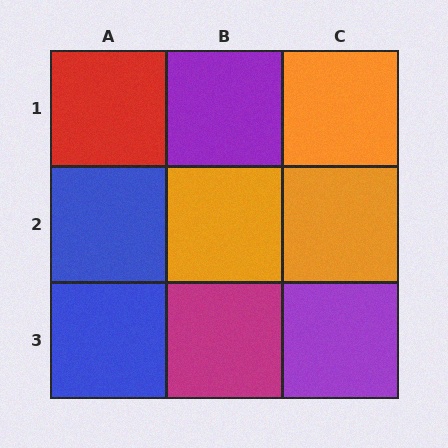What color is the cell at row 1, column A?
Red.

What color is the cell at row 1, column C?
Orange.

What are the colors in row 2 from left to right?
Blue, orange, orange.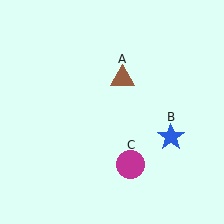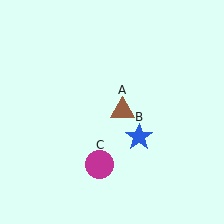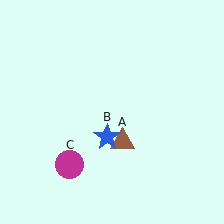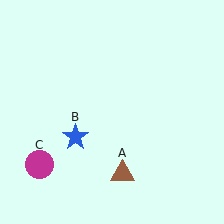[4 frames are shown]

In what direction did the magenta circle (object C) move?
The magenta circle (object C) moved left.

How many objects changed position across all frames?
3 objects changed position: brown triangle (object A), blue star (object B), magenta circle (object C).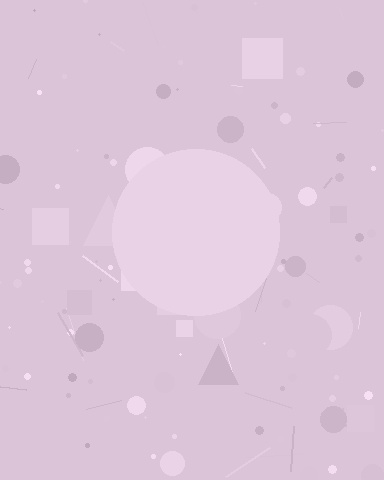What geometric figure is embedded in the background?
A circle is embedded in the background.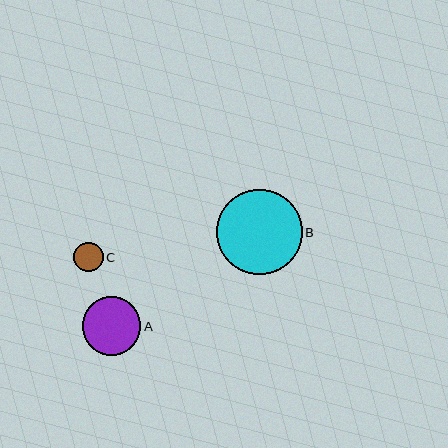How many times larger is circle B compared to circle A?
Circle B is approximately 1.5 times the size of circle A.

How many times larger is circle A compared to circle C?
Circle A is approximately 2.0 times the size of circle C.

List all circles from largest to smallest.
From largest to smallest: B, A, C.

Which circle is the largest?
Circle B is the largest with a size of approximately 85 pixels.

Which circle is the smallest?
Circle C is the smallest with a size of approximately 29 pixels.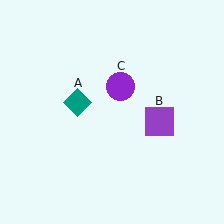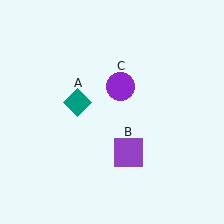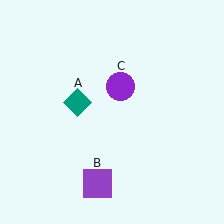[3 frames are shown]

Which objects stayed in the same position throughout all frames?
Teal diamond (object A) and purple circle (object C) remained stationary.